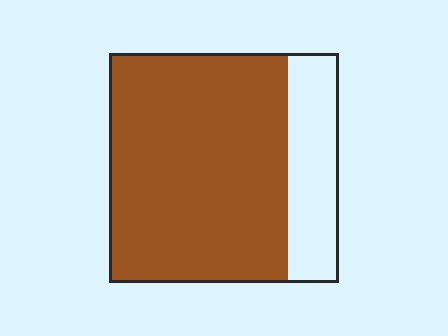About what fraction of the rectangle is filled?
About four fifths (4/5).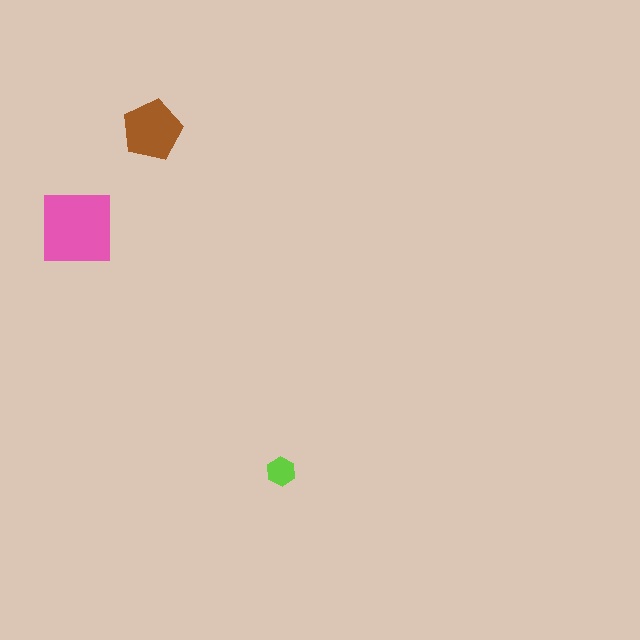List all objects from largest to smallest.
The pink square, the brown pentagon, the lime hexagon.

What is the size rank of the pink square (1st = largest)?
1st.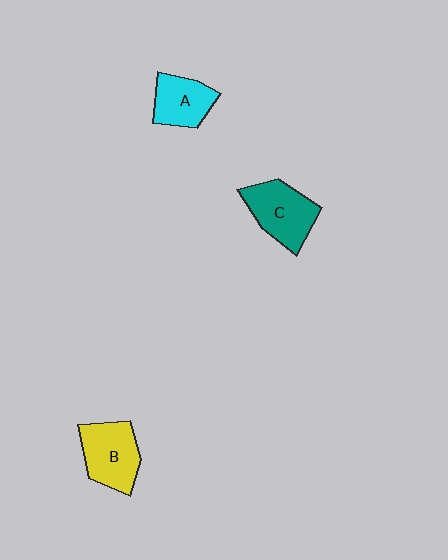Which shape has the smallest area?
Shape A (cyan).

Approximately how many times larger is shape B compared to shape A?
Approximately 1.3 times.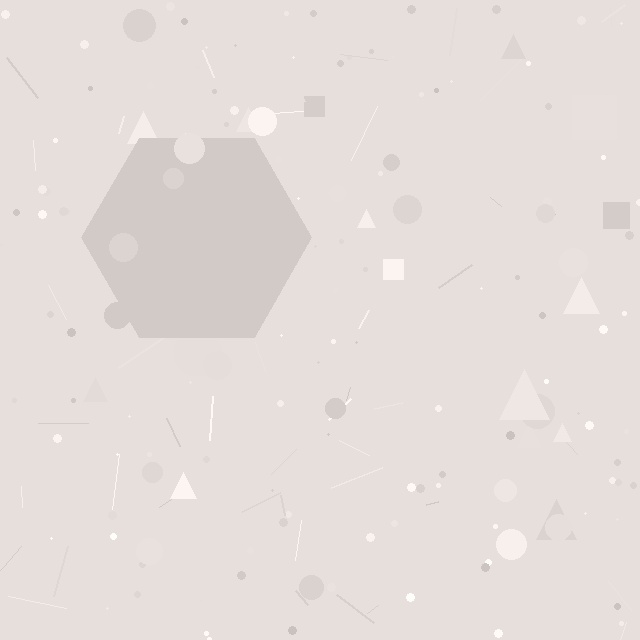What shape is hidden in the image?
A hexagon is hidden in the image.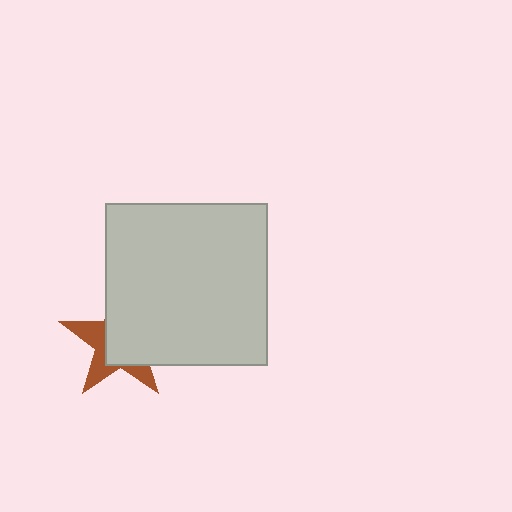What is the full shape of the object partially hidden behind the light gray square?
The partially hidden object is a brown star.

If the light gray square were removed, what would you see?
You would see the complete brown star.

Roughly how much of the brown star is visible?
A small part of it is visible (roughly 39%).